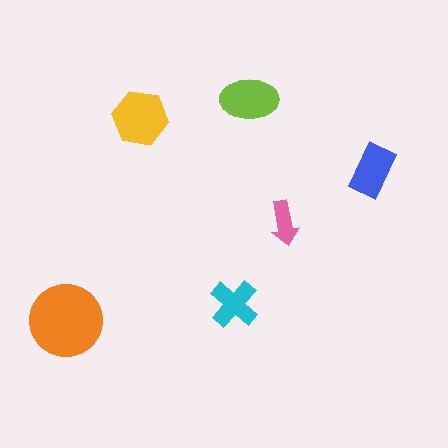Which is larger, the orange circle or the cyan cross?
The orange circle.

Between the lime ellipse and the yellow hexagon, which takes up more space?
The yellow hexagon.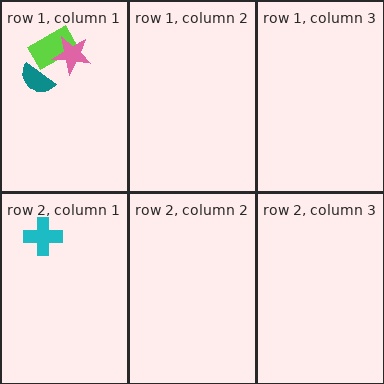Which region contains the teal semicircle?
The row 1, column 1 region.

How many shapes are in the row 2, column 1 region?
1.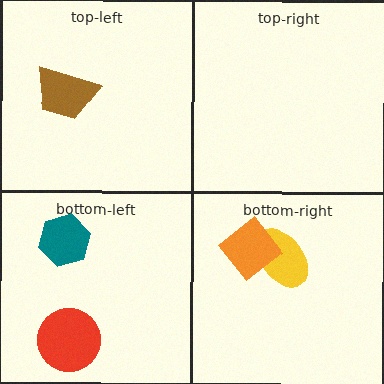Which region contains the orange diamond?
The bottom-right region.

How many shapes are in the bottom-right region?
2.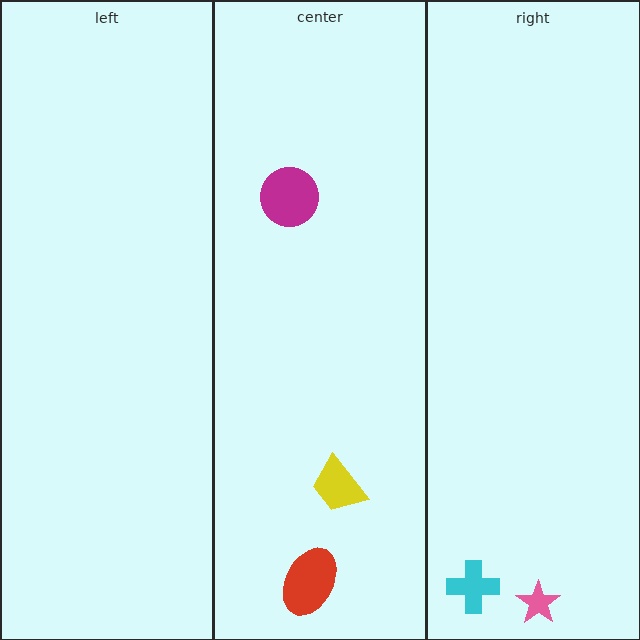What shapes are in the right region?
The cyan cross, the pink star.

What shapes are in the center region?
The magenta circle, the yellow trapezoid, the red ellipse.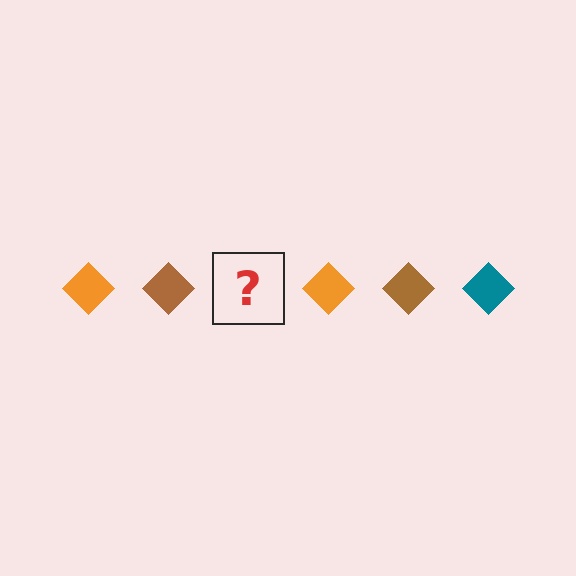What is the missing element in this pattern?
The missing element is a teal diamond.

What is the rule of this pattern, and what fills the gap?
The rule is that the pattern cycles through orange, brown, teal diamonds. The gap should be filled with a teal diamond.